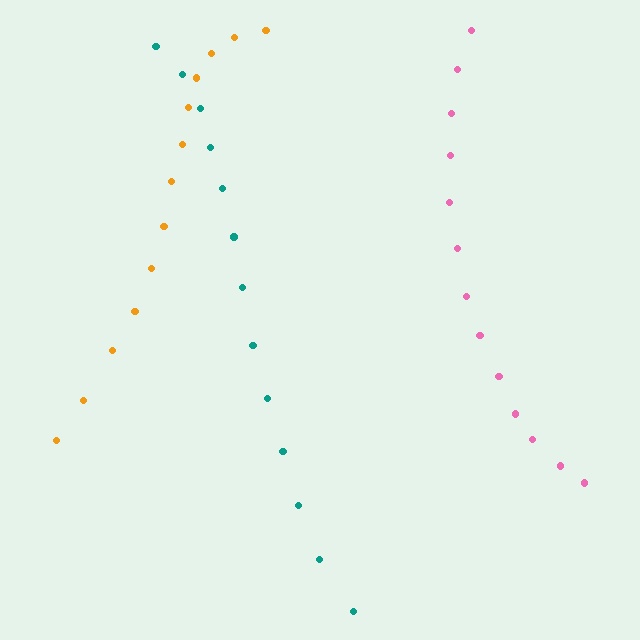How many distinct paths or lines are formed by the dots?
There are 3 distinct paths.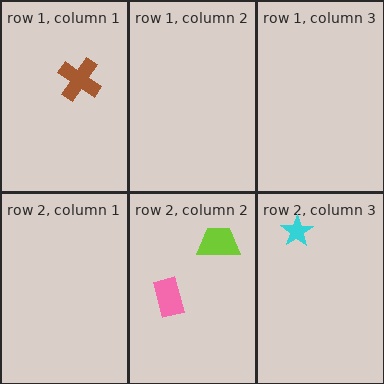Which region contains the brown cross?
The row 1, column 1 region.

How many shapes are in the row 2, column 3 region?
1.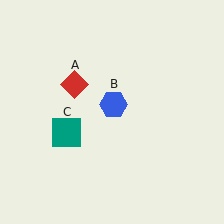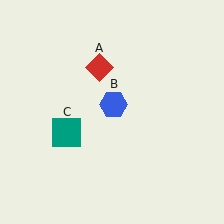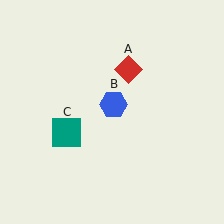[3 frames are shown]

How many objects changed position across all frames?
1 object changed position: red diamond (object A).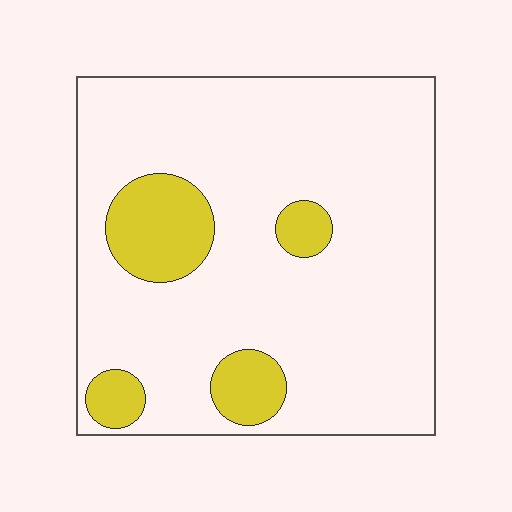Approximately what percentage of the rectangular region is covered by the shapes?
Approximately 15%.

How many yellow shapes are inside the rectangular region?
4.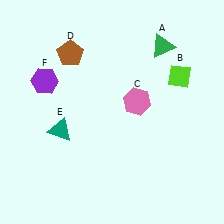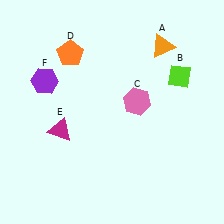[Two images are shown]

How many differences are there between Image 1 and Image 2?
There are 3 differences between the two images.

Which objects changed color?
A changed from green to orange. D changed from brown to orange. E changed from teal to magenta.